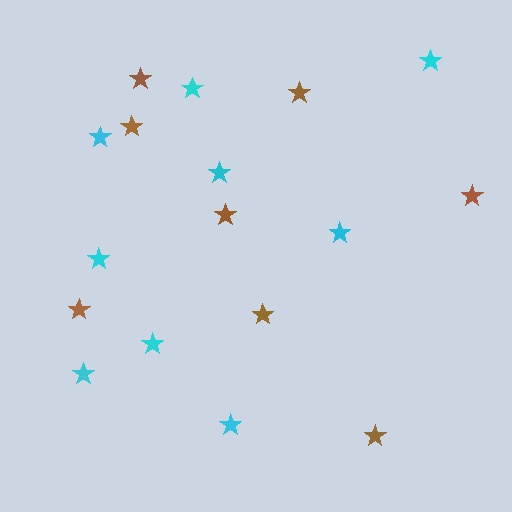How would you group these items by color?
There are 2 groups: one group of brown stars (8) and one group of cyan stars (9).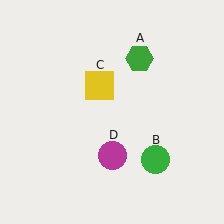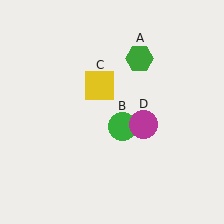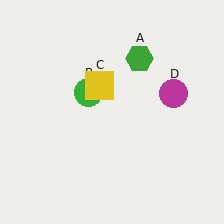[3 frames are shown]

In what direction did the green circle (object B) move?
The green circle (object B) moved up and to the left.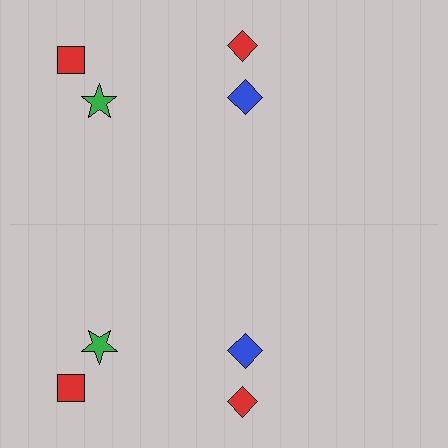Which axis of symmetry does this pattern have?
The pattern has a horizontal axis of symmetry running through the center of the image.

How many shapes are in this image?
There are 8 shapes in this image.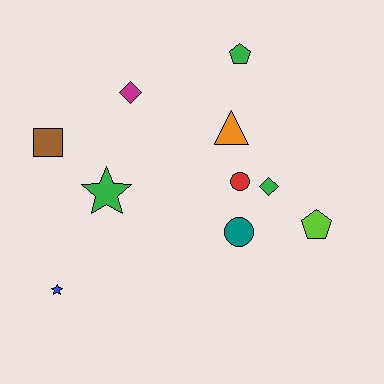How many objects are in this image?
There are 10 objects.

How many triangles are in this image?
There is 1 triangle.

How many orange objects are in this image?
There is 1 orange object.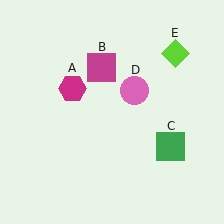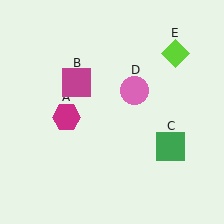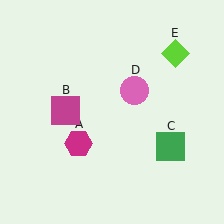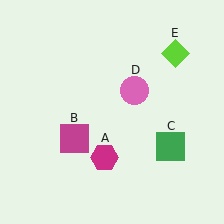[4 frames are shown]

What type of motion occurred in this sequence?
The magenta hexagon (object A), magenta square (object B) rotated counterclockwise around the center of the scene.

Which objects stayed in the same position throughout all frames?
Green square (object C) and pink circle (object D) and lime diamond (object E) remained stationary.